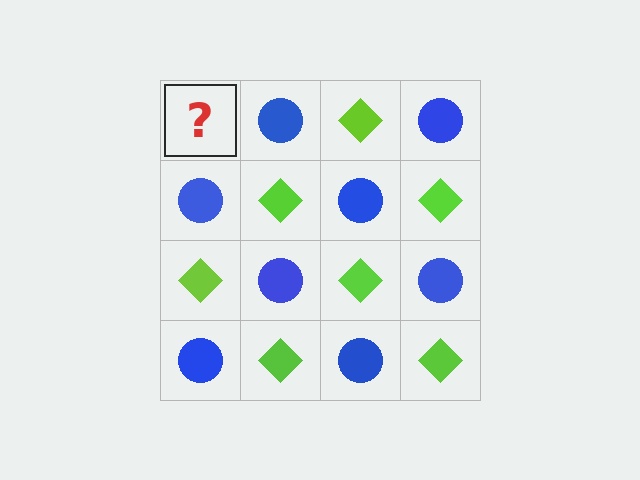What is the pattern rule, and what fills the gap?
The rule is that it alternates lime diamond and blue circle in a checkerboard pattern. The gap should be filled with a lime diamond.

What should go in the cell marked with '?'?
The missing cell should contain a lime diamond.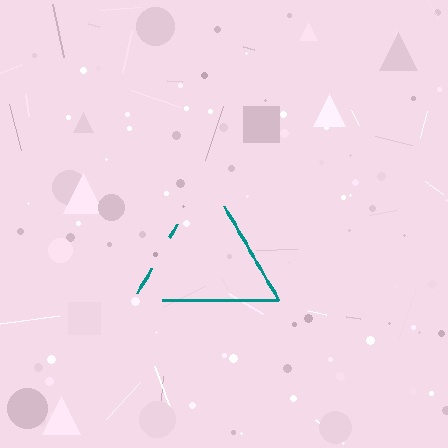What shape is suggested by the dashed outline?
The dashed outline suggests a triangle.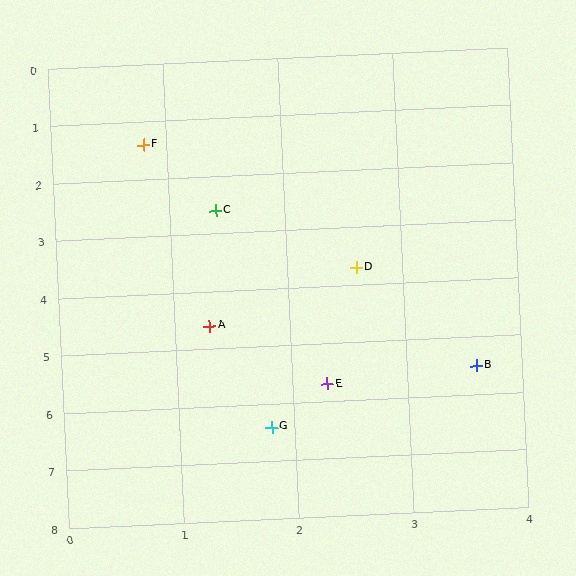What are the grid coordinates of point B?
Point B is at approximately (3.6, 5.5).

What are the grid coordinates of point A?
Point A is at approximately (1.3, 4.6).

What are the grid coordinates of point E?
Point E is at approximately (2.3, 5.7).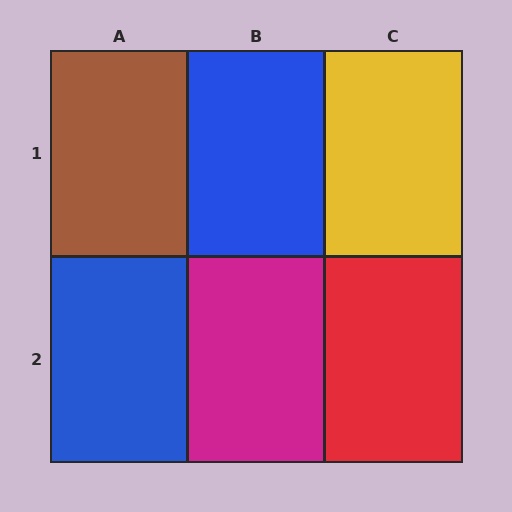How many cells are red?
1 cell is red.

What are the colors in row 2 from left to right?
Blue, magenta, red.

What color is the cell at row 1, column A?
Brown.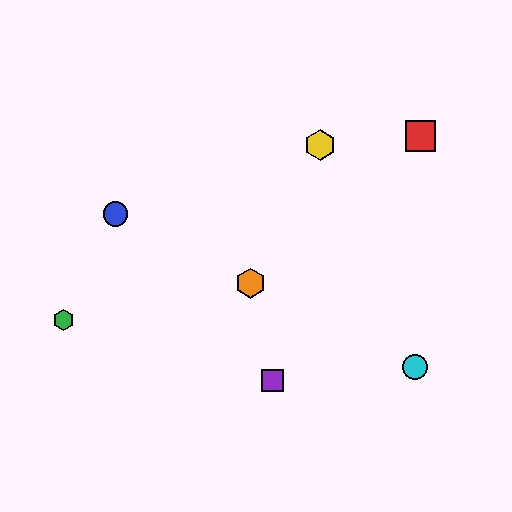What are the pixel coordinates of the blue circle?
The blue circle is at (116, 214).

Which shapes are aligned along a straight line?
The blue circle, the orange hexagon, the cyan circle are aligned along a straight line.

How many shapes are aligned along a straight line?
3 shapes (the blue circle, the orange hexagon, the cyan circle) are aligned along a straight line.